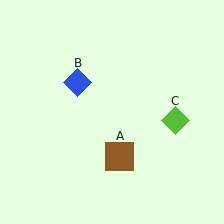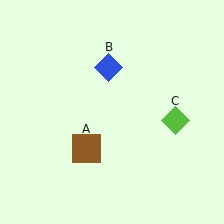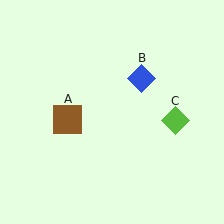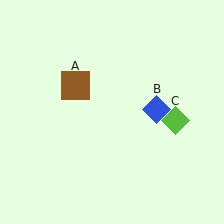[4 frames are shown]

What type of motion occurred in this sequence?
The brown square (object A), blue diamond (object B) rotated clockwise around the center of the scene.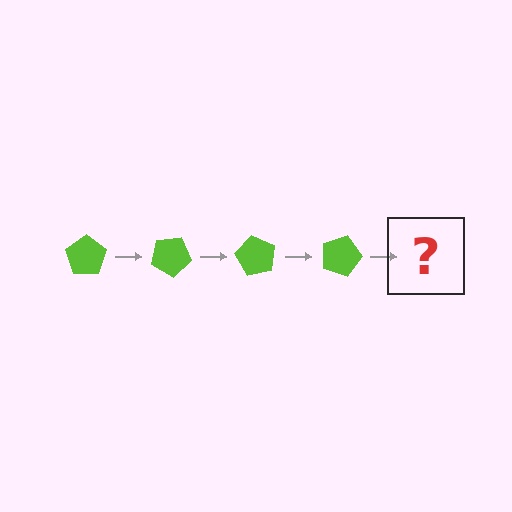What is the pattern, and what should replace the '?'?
The pattern is that the pentagon rotates 30 degrees each step. The '?' should be a lime pentagon rotated 120 degrees.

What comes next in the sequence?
The next element should be a lime pentagon rotated 120 degrees.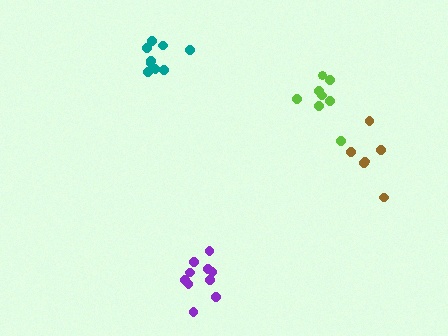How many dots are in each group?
Group 1: 8 dots, Group 2: 9 dots, Group 3: 10 dots, Group 4: 6 dots (33 total).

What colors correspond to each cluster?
The clusters are colored: lime, teal, purple, brown.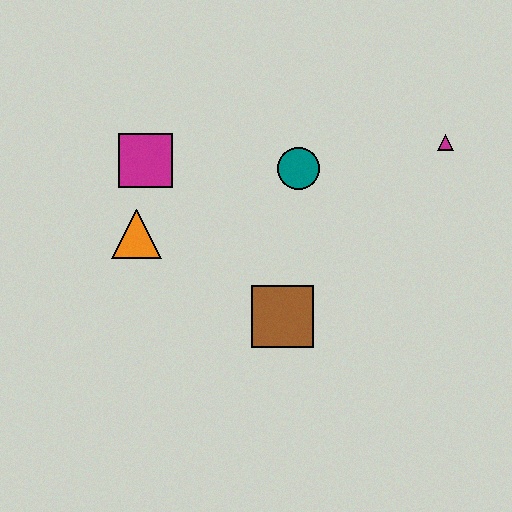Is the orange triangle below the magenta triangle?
Yes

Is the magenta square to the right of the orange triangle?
Yes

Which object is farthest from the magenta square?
The magenta triangle is farthest from the magenta square.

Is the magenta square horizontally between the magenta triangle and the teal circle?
No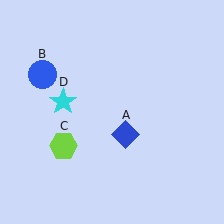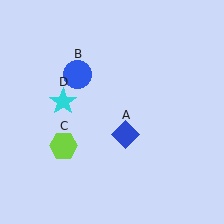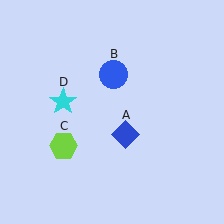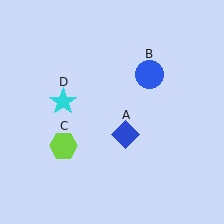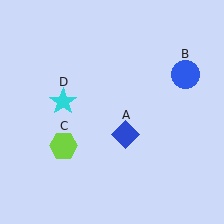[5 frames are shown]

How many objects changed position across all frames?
1 object changed position: blue circle (object B).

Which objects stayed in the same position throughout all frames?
Blue diamond (object A) and lime hexagon (object C) and cyan star (object D) remained stationary.